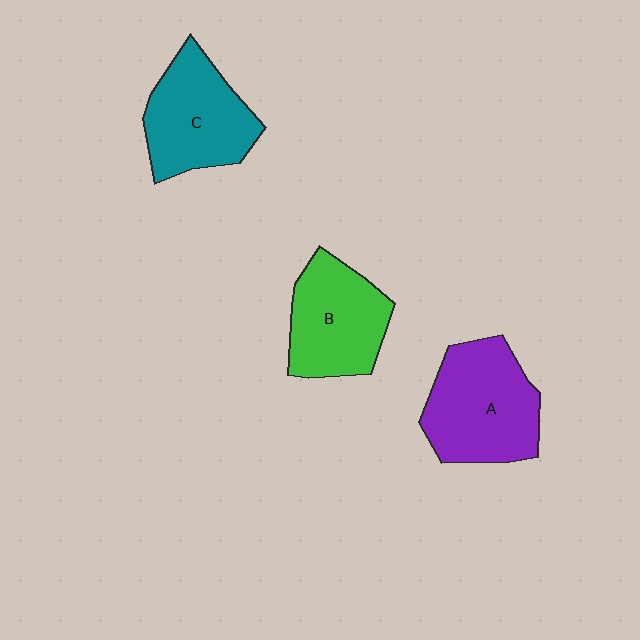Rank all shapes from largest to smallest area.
From largest to smallest: A (purple), C (teal), B (green).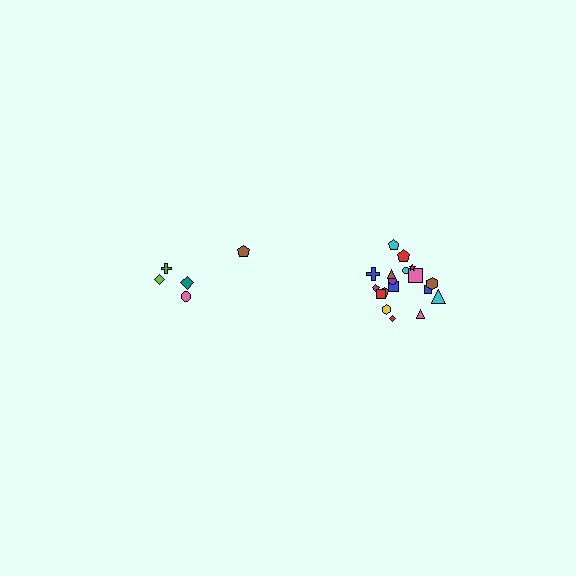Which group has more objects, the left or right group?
The right group.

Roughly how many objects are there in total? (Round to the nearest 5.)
Roughly 25 objects in total.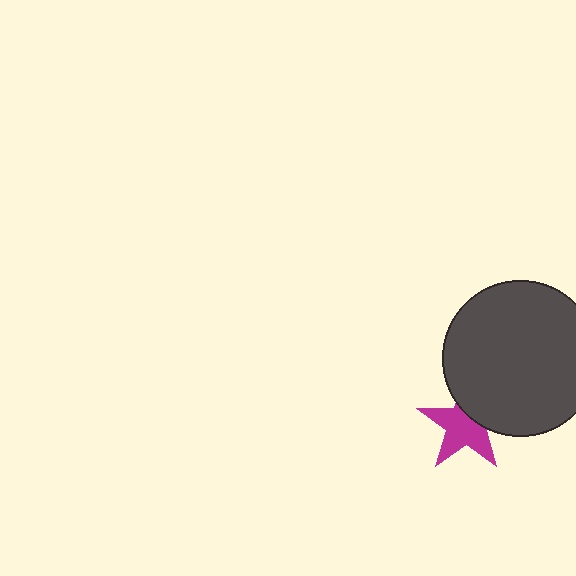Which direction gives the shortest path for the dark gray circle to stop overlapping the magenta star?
Moving toward the upper-right gives the shortest separation.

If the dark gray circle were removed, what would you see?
You would see the complete magenta star.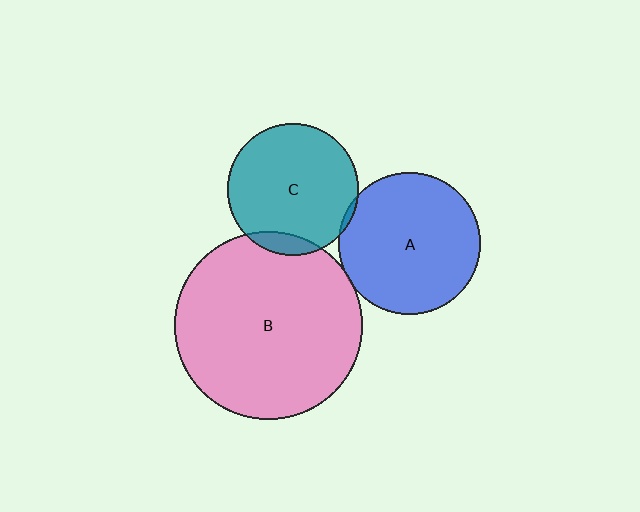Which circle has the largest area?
Circle B (pink).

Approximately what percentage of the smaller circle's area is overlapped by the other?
Approximately 10%.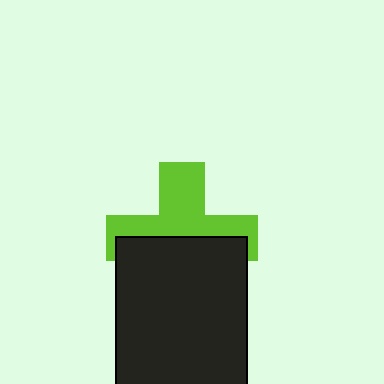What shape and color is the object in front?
The object in front is a black rectangle.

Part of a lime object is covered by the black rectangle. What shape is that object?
It is a cross.